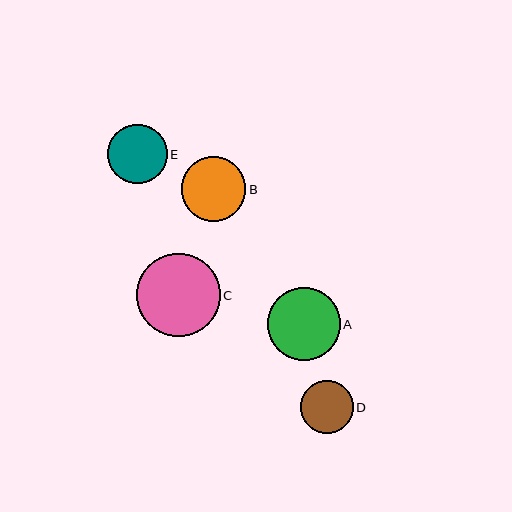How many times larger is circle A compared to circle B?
Circle A is approximately 1.1 times the size of circle B.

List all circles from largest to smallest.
From largest to smallest: C, A, B, E, D.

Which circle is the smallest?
Circle D is the smallest with a size of approximately 52 pixels.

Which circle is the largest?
Circle C is the largest with a size of approximately 84 pixels.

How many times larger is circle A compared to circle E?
Circle A is approximately 1.2 times the size of circle E.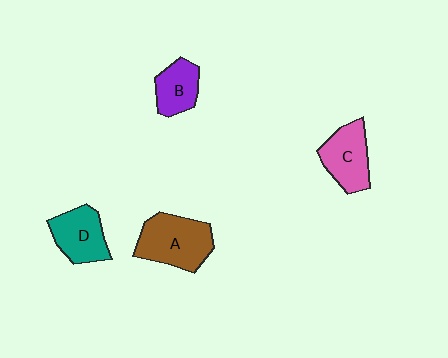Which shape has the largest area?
Shape A (brown).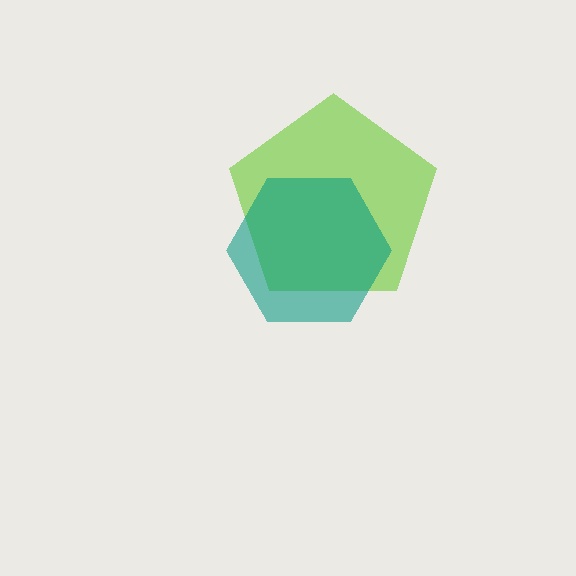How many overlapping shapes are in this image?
There are 2 overlapping shapes in the image.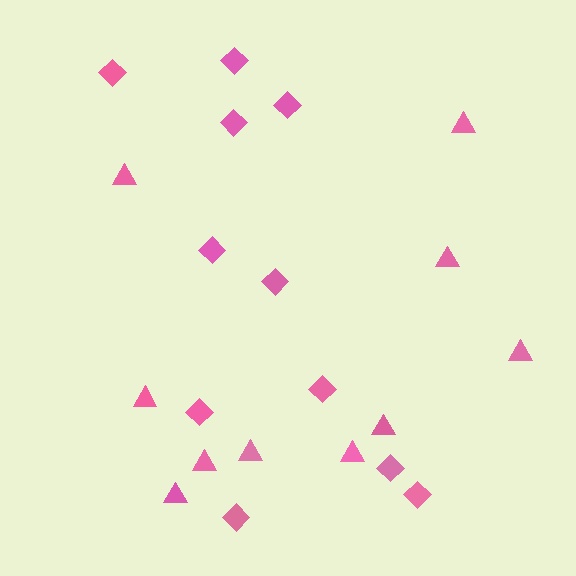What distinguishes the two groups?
There are 2 groups: one group of diamonds (11) and one group of triangles (10).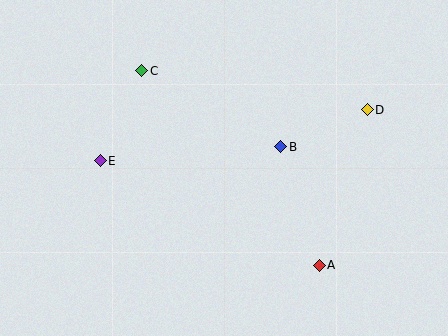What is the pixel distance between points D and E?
The distance between D and E is 272 pixels.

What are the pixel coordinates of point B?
Point B is at (281, 147).